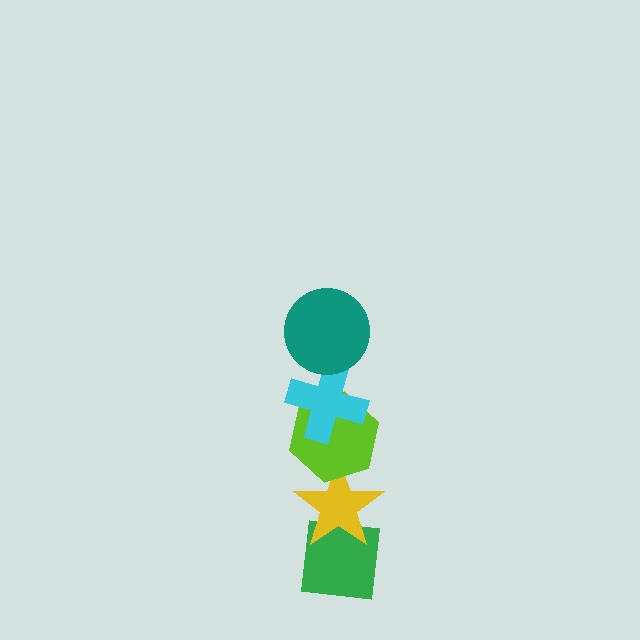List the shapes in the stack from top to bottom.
From top to bottom: the teal circle, the cyan cross, the lime hexagon, the yellow star, the green square.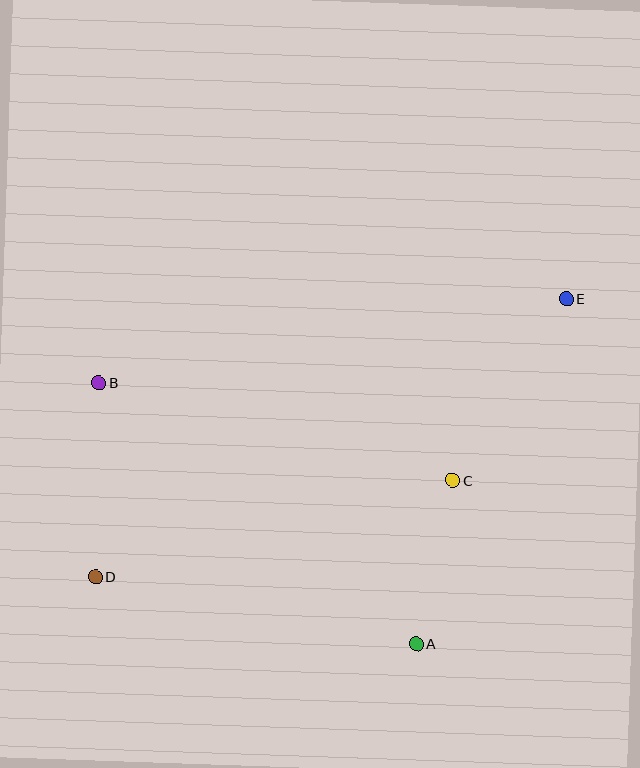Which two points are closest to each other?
Points A and C are closest to each other.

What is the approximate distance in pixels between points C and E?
The distance between C and E is approximately 214 pixels.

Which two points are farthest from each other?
Points D and E are farthest from each other.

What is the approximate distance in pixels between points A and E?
The distance between A and E is approximately 376 pixels.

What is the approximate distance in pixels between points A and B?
The distance between A and B is approximately 411 pixels.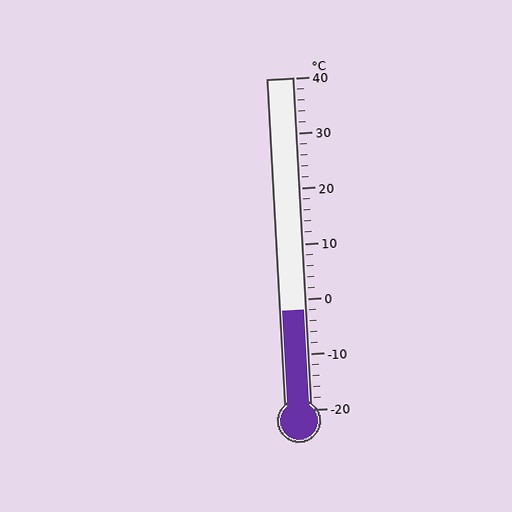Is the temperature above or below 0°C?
The temperature is below 0°C.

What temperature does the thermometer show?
The thermometer shows approximately -2°C.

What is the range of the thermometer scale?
The thermometer scale ranges from -20°C to 40°C.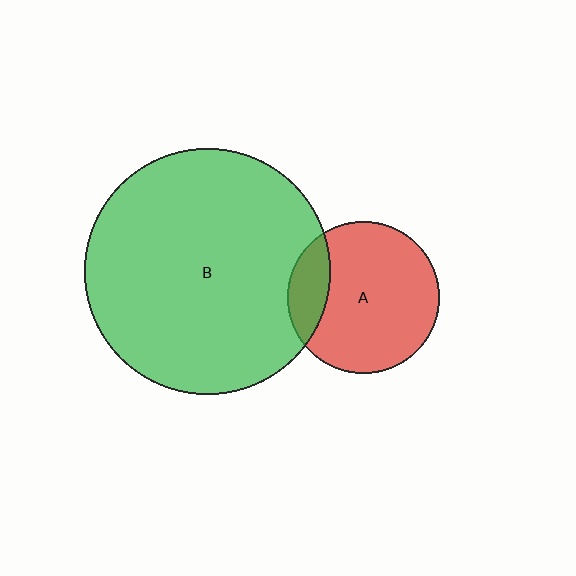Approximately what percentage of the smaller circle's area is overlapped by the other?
Approximately 20%.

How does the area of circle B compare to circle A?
Approximately 2.6 times.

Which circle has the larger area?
Circle B (green).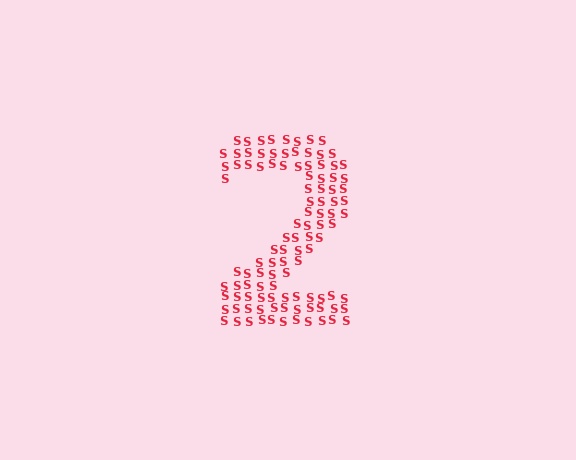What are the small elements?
The small elements are letter S's.